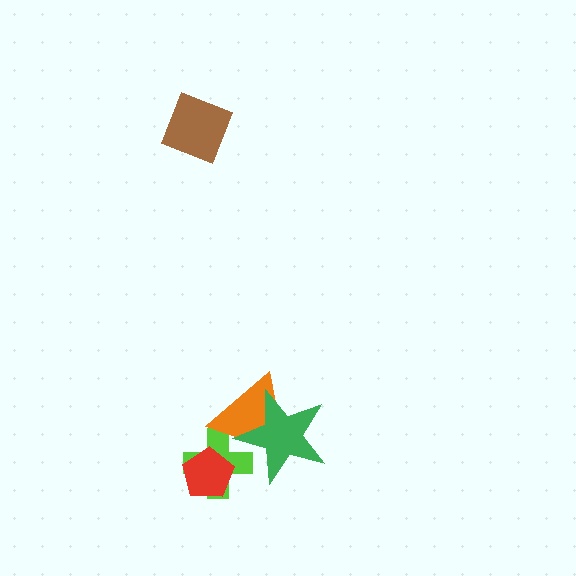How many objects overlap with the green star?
2 objects overlap with the green star.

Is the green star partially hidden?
No, no other shape covers it.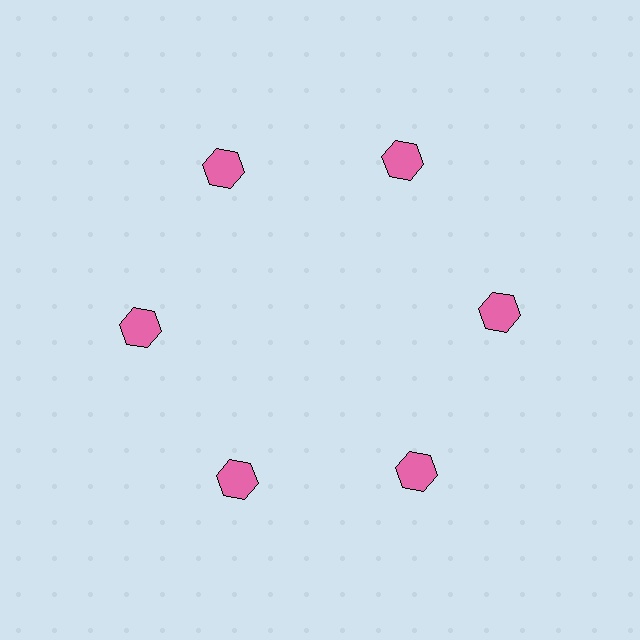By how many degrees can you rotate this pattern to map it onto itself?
The pattern maps onto itself every 60 degrees of rotation.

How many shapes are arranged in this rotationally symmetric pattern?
There are 6 shapes, arranged in 6 groups of 1.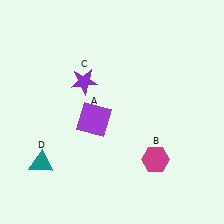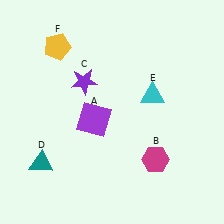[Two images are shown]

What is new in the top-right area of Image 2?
A cyan triangle (E) was added in the top-right area of Image 2.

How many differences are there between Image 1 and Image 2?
There are 2 differences between the two images.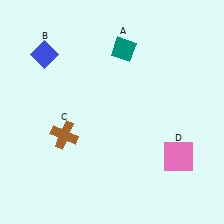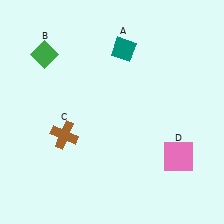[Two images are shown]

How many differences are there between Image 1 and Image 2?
There is 1 difference between the two images.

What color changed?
The diamond (B) changed from blue in Image 1 to green in Image 2.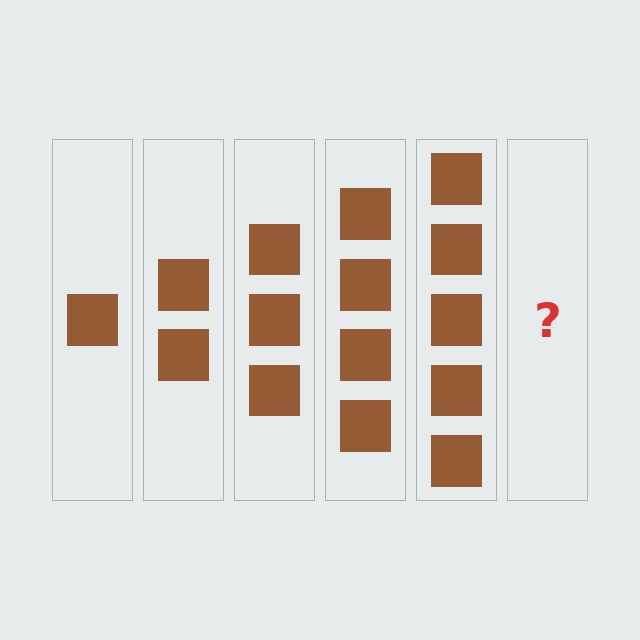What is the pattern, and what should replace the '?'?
The pattern is that each step adds one more square. The '?' should be 6 squares.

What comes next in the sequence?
The next element should be 6 squares.